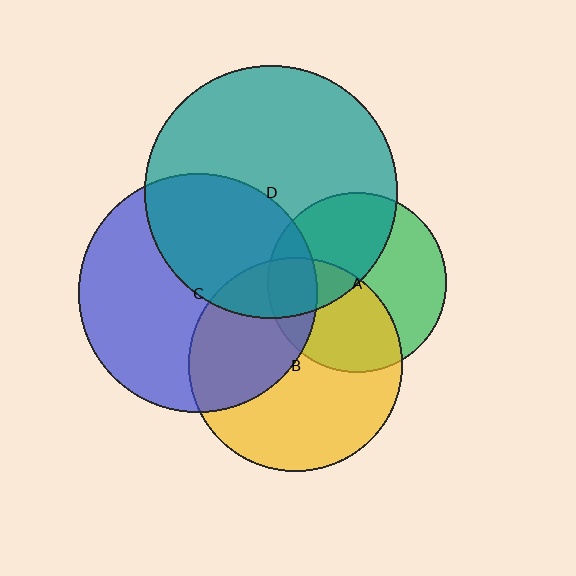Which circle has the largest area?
Circle D (teal).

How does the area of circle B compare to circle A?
Approximately 1.4 times.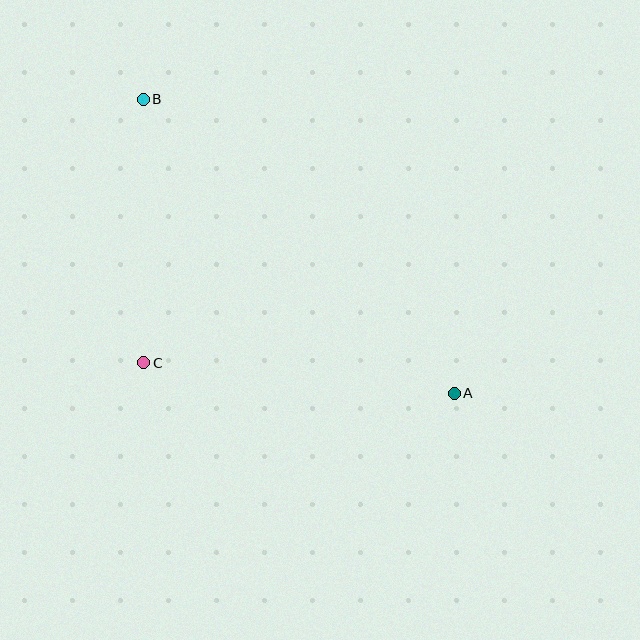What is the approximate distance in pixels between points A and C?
The distance between A and C is approximately 312 pixels.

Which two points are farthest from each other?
Points A and B are farthest from each other.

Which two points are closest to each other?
Points B and C are closest to each other.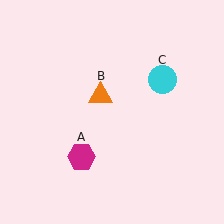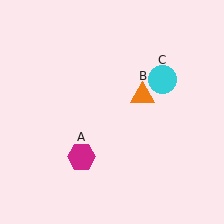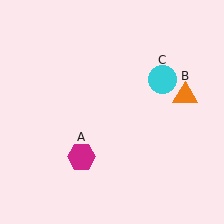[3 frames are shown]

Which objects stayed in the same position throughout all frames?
Magenta hexagon (object A) and cyan circle (object C) remained stationary.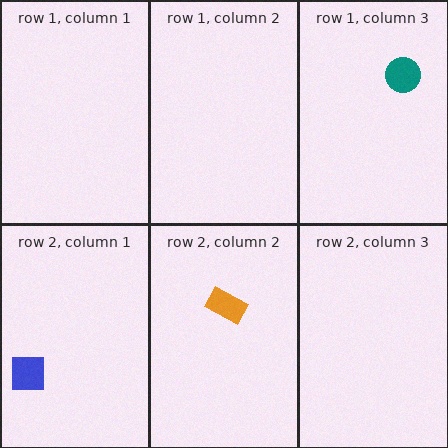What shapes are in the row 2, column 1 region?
The blue square.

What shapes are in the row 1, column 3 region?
The teal circle.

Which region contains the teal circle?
The row 1, column 3 region.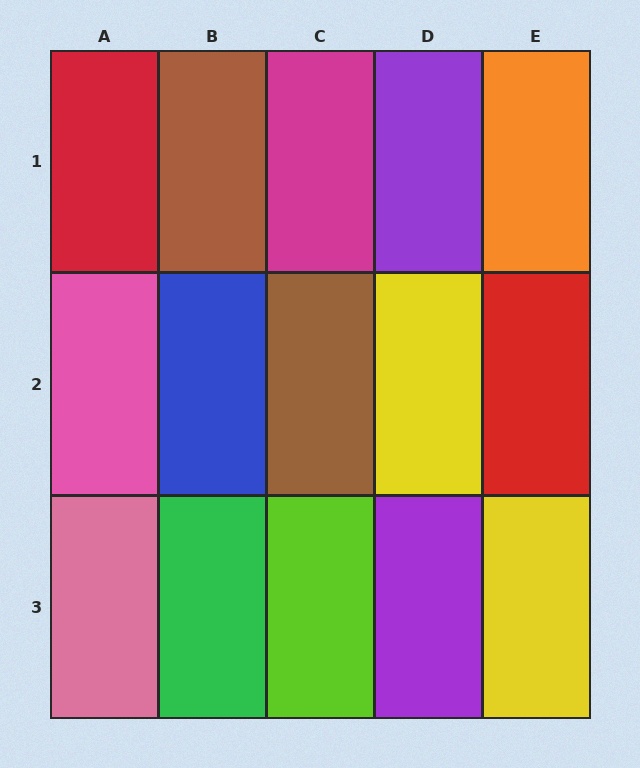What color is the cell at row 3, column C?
Lime.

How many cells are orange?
1 cell is orange.